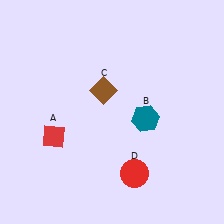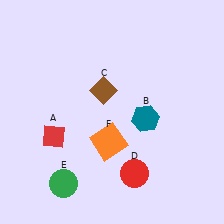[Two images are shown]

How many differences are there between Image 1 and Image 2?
There are 2 differences between the two images.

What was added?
A green circle (E), an orange square (F) were added in Image 2.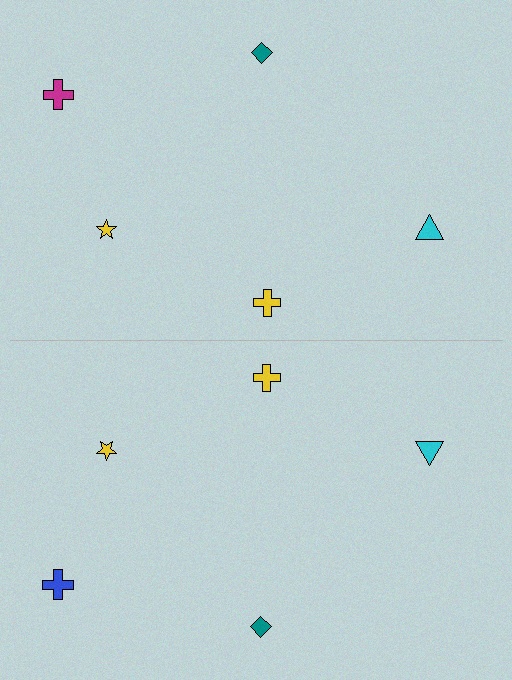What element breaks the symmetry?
The blue cross on the bottom side breaks the symmetry — its mirror counterpart is magenta.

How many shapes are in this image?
There are 10 shapes in this image.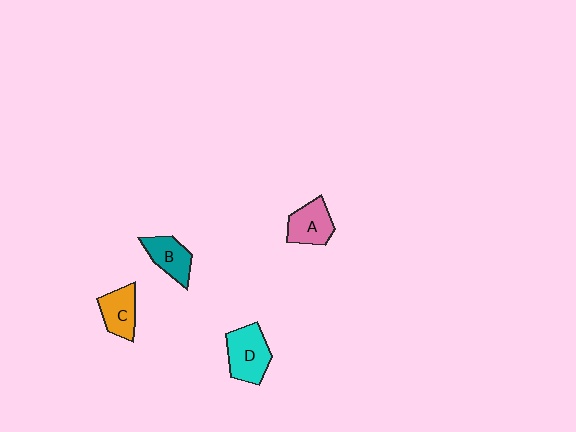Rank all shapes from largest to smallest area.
From largest to smallest: D (cyan), A (pink), B (teal), C (orange).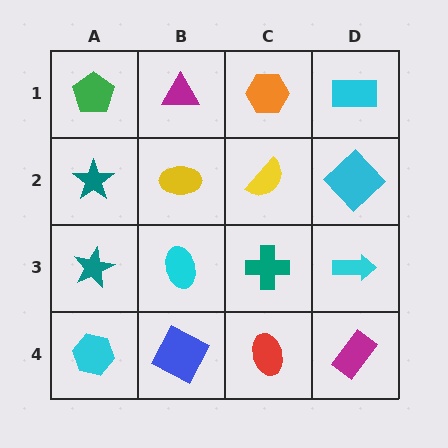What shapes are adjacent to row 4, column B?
A cyan ellipse (row 3, column B), a cyan hexagon (row 4, column A), a red ellipse (row 4, column C).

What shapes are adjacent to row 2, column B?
A magenta triangle (row 1, column B), a cyan ellipse (row 3, column B), a teal star (row 2, column A), a yellow semicircle (row 2, column C).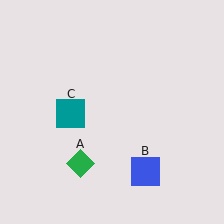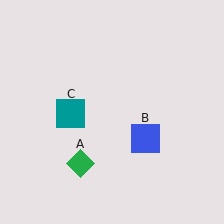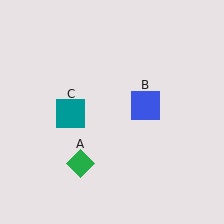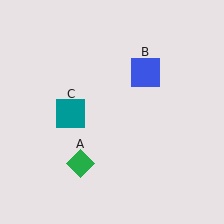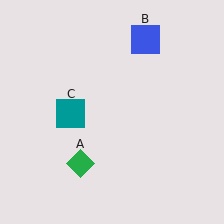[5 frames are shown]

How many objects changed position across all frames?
1 object changed position: blue square (object B).